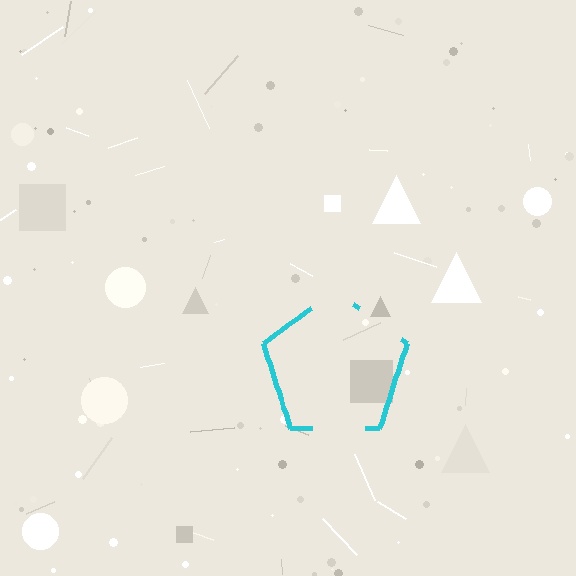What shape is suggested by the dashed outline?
The dashed outline suggests a pentagon.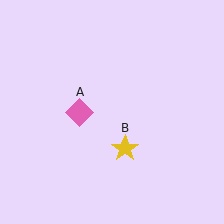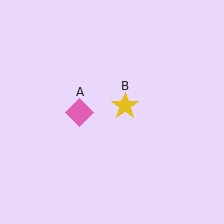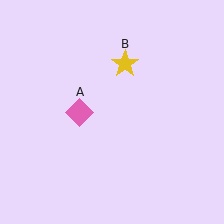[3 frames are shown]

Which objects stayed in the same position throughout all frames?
Pink diamond (object A) remained stationary.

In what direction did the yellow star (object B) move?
The yellow star (object B) moved up.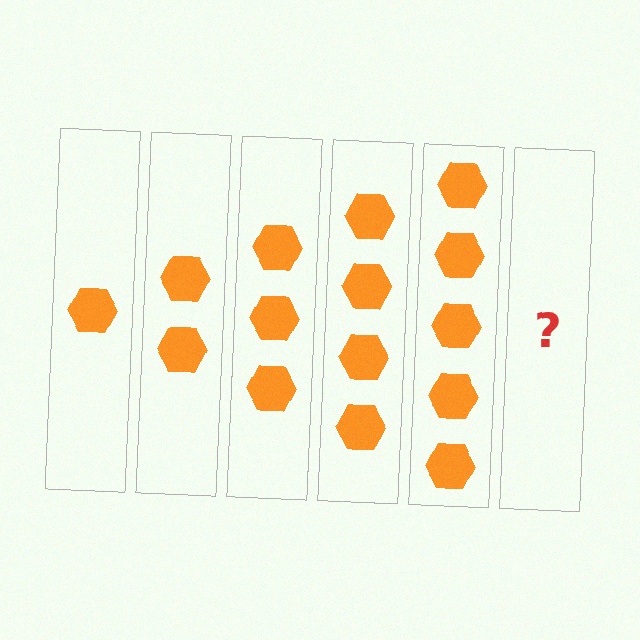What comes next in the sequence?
The next element should be 6 hexagons.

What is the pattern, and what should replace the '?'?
The pattern is that each step adds one more hexagon. The '?' should be 6 hexagons.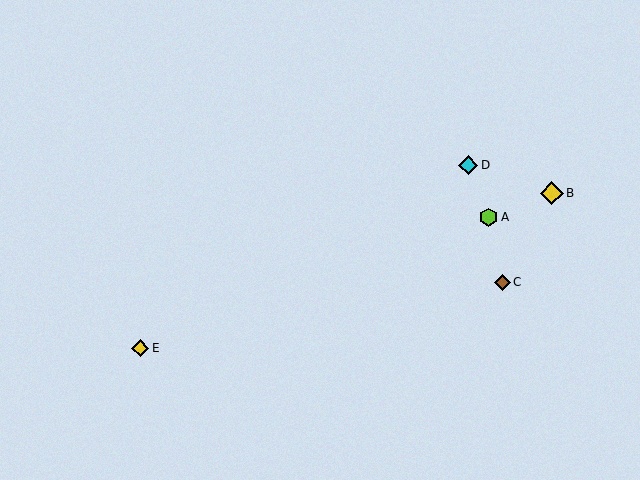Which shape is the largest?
The yellow diamond (labeled B) is the largest.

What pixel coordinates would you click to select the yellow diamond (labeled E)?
Click at (140, 348) to select the yellow diamond E.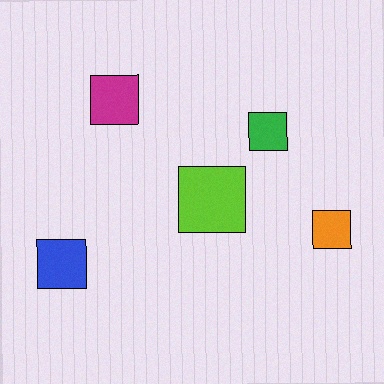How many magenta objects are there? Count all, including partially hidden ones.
There is 1 magenta object.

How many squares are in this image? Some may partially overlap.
There are 5 squares.